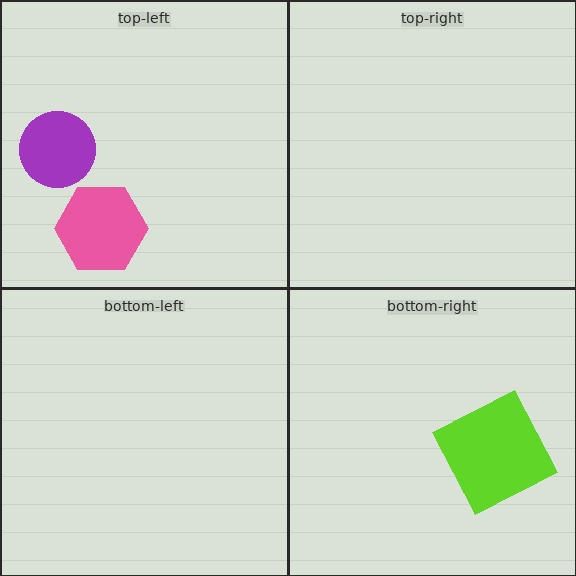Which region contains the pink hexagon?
The top-left region.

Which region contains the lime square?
The bottom-right region.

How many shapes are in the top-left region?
2.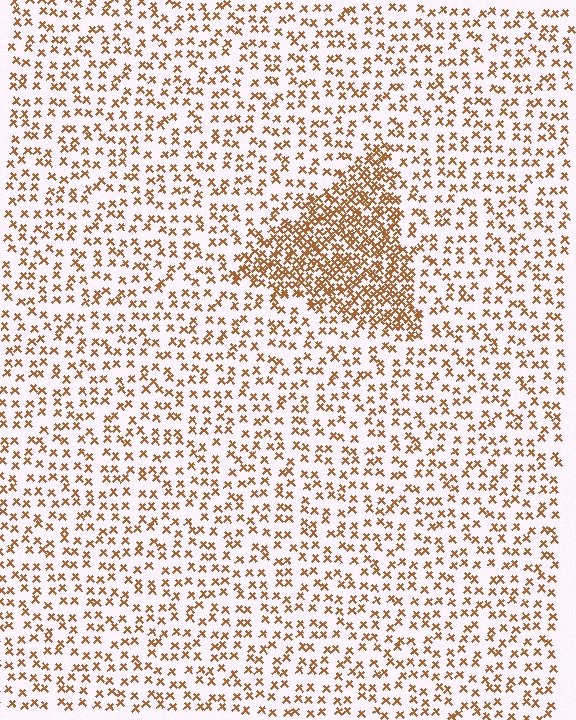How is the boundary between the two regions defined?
The boundary is defined by a change in element density (approximately 2.6x ratio). All elements are the same color, size, and shape.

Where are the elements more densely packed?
The elements are more densely packed inside the triangle boundary.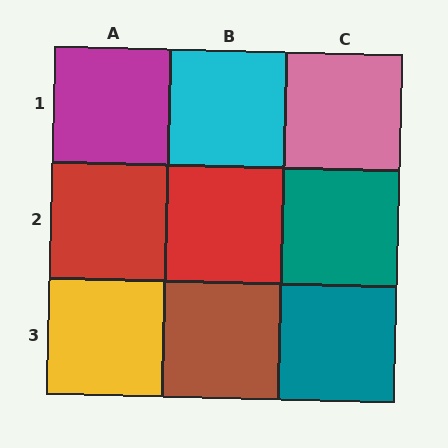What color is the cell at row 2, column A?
Red.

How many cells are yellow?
1 cell is yellow.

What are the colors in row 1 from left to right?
Magenta, cyan, pink.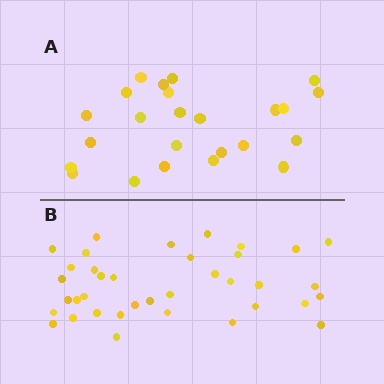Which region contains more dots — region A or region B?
Region B (the bottom region) has more dots.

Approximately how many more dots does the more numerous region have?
Region B has approximately 15 more dots than region A.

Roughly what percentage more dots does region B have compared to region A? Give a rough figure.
About 55% more.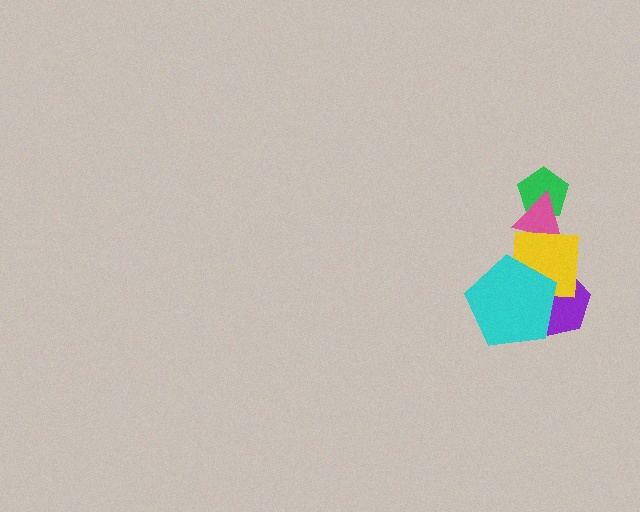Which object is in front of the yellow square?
The cyan pentagon is in front of the yellow square.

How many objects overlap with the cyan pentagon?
2 objects overlap with the cyan pentagon.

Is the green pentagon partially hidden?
Yes, it is partially covered by another shape.